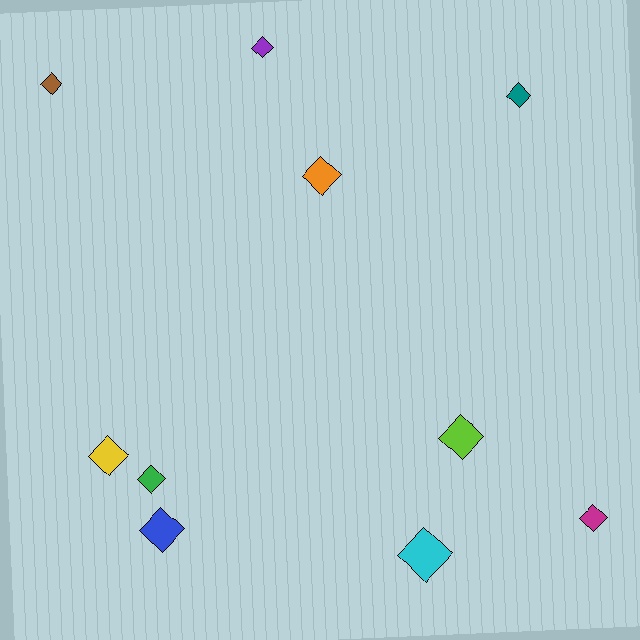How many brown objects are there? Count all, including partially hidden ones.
There is 1 brown object.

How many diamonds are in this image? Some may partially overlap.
There are 10 diamonds.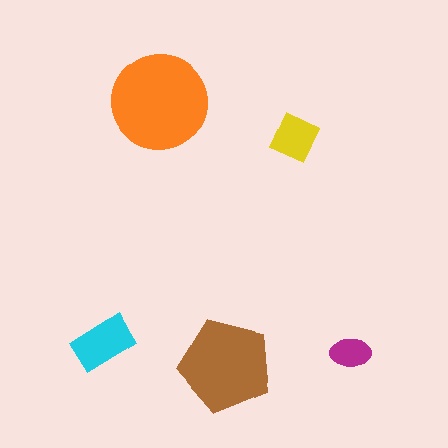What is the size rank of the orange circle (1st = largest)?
1st.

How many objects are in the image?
There are 5 objects in the image.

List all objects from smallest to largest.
The magenta ellipse, the yellow diamond, the cyan rectangle, the brown pentagon, the orange circle.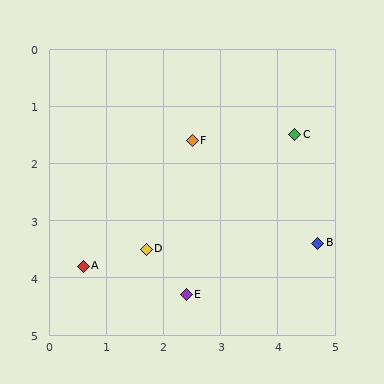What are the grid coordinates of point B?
Point B is at approximately (4.7, 3.4).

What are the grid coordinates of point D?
Point D is at approximately (1.7, 3.5).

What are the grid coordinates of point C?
Point C is at approximately (4.3, 1.5).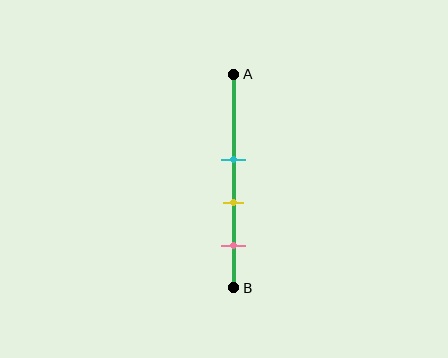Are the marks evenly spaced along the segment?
Yes, the marks are approximately evenly spaced.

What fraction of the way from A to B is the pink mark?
The pink mark is approximately 80% (0.8) of the way from A to B.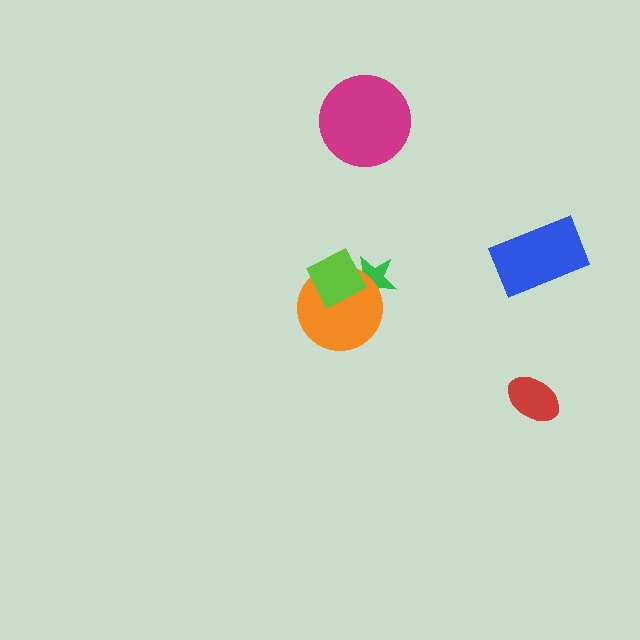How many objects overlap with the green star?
2 objects overlap with the green star.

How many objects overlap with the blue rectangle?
0 objects overlap with the blue rectangle.